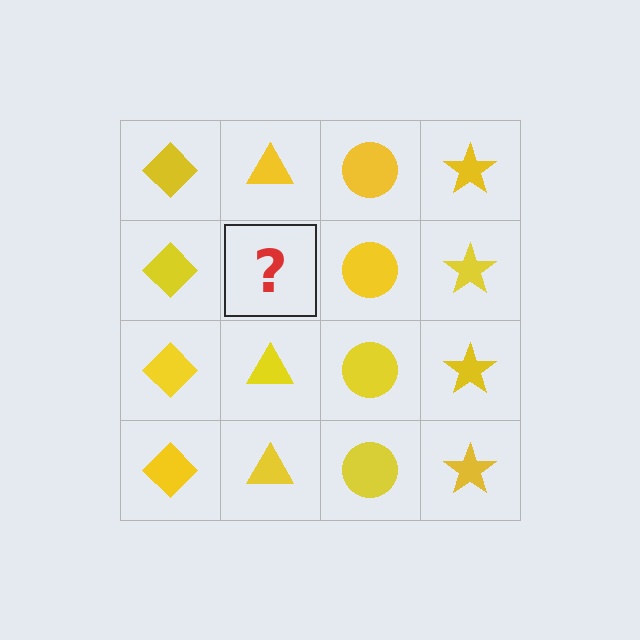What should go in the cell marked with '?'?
The missing cell should contain a yellow triangle.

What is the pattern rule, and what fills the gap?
The rule is that each column has a consistent shape. The gap should be filled with a yellow triangle.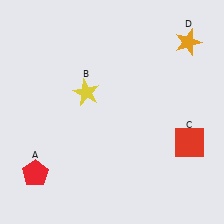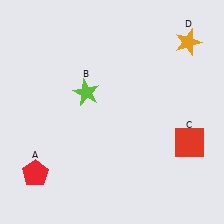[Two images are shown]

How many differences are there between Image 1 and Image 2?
There is 1 difference between the two images.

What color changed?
The star (B) changed from yellow in Image 1 to lime in Image 2.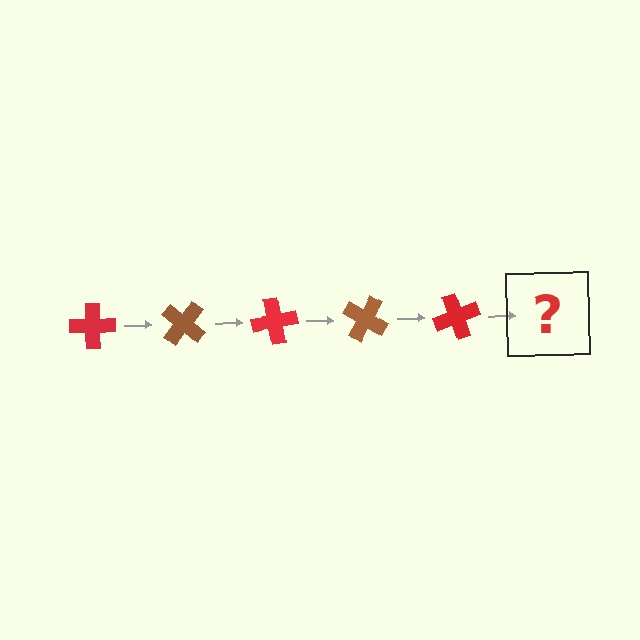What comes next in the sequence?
The next element should be a brown cross, rotated 200 degrees from the start.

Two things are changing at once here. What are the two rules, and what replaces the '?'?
The two rules are that it rotates 40 degrees each step and the color cycles through red and brown. The '?' should be a brown cross, rotated 200 degrees from the start.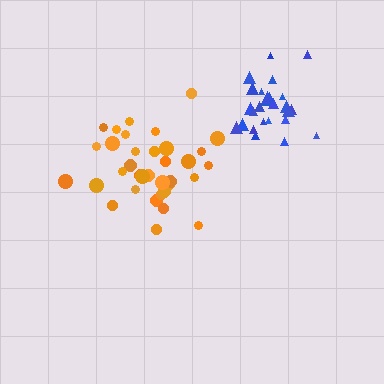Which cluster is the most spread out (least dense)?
Orange.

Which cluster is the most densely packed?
Blue.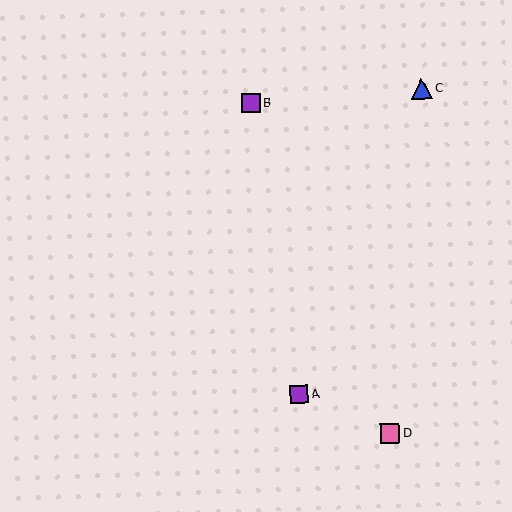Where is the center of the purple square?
The center of the purple square is at (251, 103).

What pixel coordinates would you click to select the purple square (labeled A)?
Click at (299, 394) to select the purple square A.